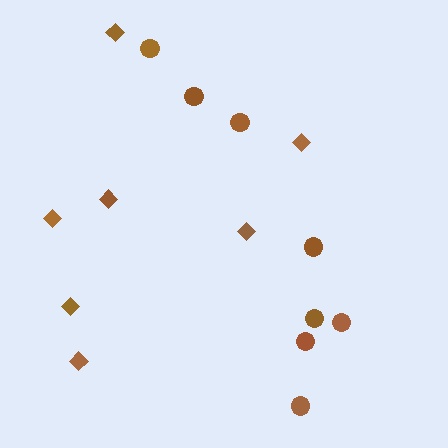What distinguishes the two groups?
There are 2 groups: one group of diamonds (7) and one group of circles (8).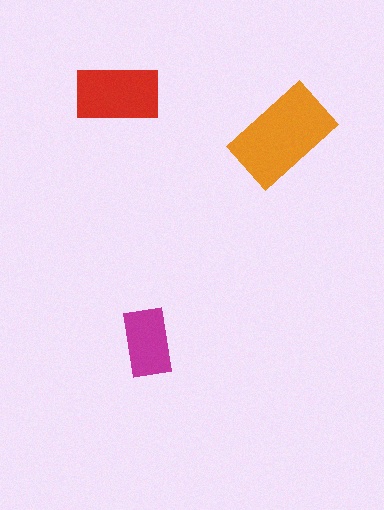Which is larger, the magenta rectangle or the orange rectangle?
The orange one.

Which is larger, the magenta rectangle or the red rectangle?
The red one.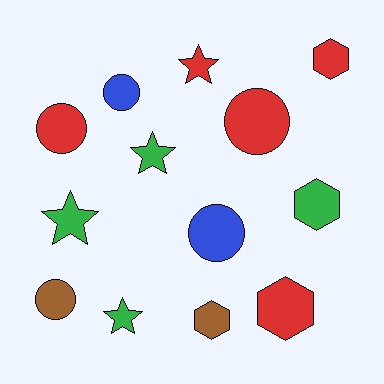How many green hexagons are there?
There is 1 green hexagon.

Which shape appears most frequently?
Circle, with 5 objects.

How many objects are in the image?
There are 13 objects.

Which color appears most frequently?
Red, with 5 objects.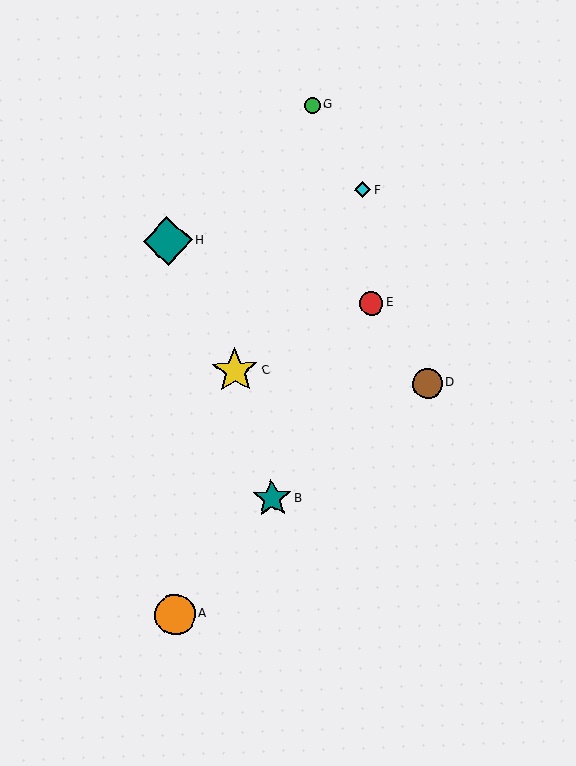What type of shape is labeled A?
Shape A is an orange circle.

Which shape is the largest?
The teal diamond (labeled H) is the largest.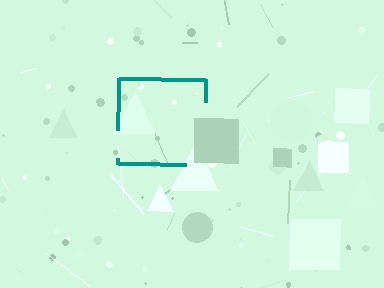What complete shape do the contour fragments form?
The contour fragments form a square.